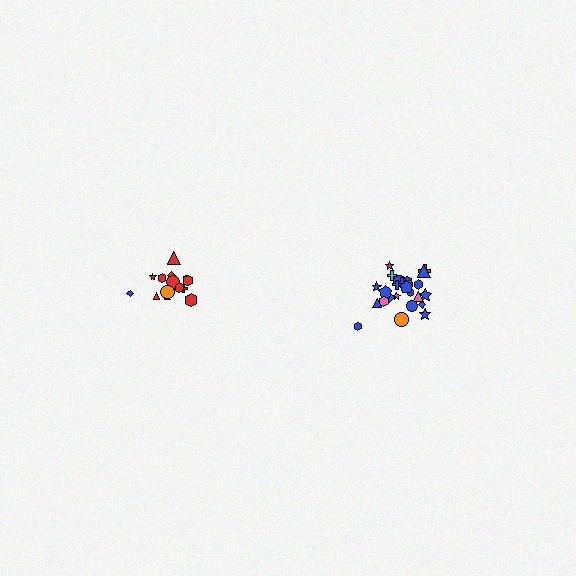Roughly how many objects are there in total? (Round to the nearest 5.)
Roughly 45 objects in total.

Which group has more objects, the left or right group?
The right group.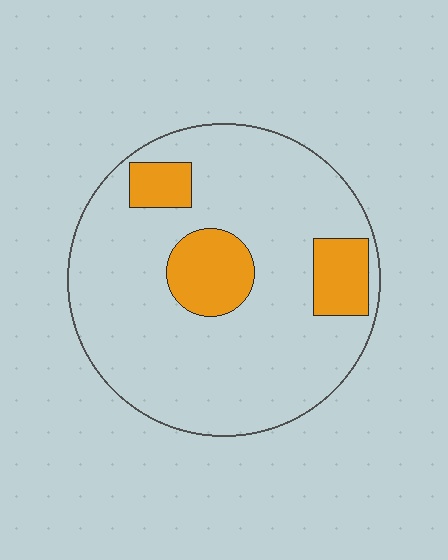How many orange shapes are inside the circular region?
3.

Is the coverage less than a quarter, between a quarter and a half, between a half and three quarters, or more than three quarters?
Less than a quarter.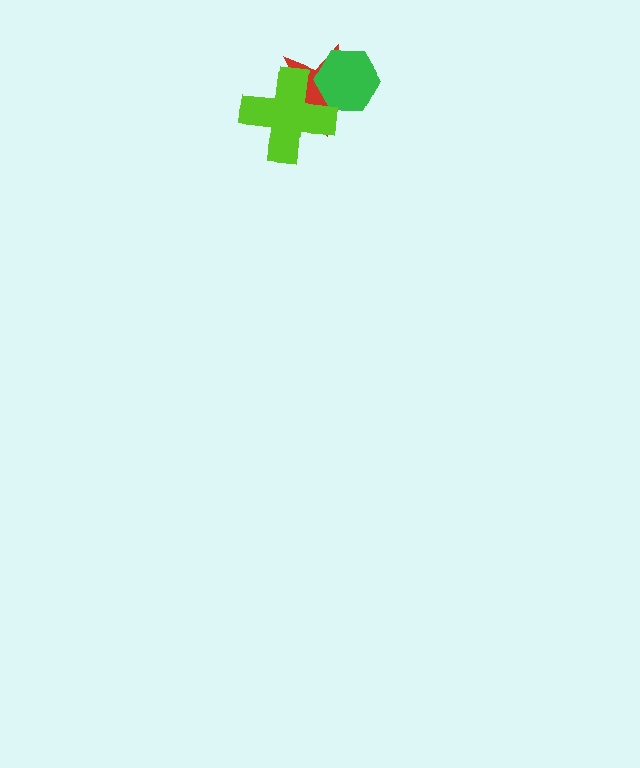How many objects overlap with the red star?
2 objects overlap with the red star.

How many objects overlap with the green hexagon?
2 objects overlap with the green hexagon.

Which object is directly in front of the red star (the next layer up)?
The green hexagon is directly in front of the red star.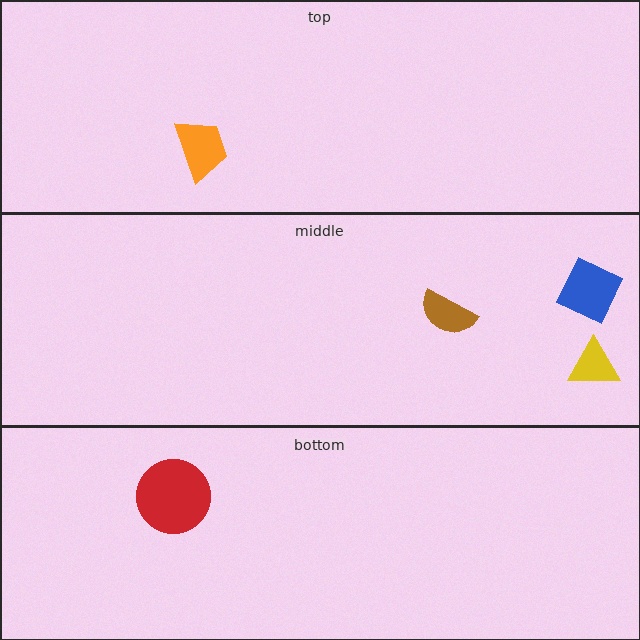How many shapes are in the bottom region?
1.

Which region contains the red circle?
The bottom region.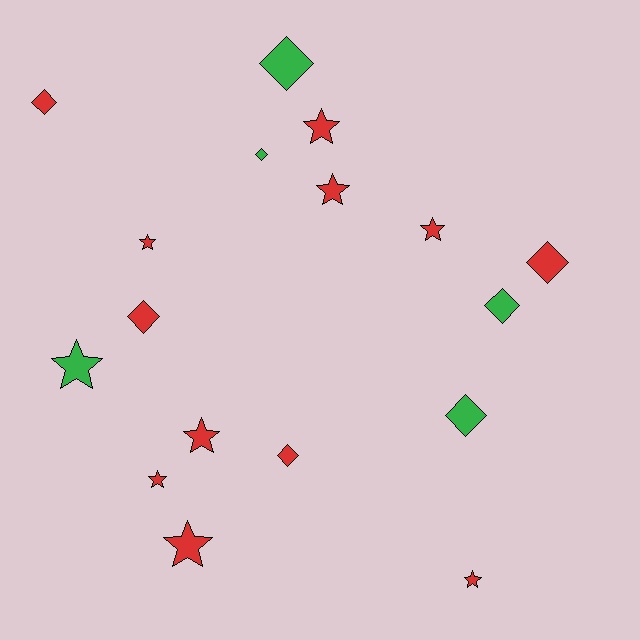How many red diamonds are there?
There are 4 red diamonds.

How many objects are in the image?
There are 17 objects.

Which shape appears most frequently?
Star, with 9 objects.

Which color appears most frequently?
Red, with 12 objects.